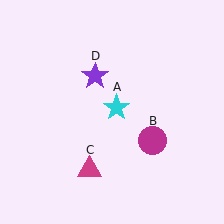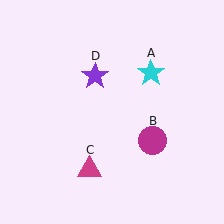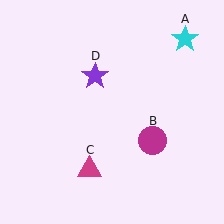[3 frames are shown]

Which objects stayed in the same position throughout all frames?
Magenta circle (object B) and magenta triangle (object C) and purple star (object D) remained stationary.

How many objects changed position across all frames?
1 object changed position: cyan star (object A).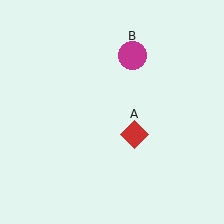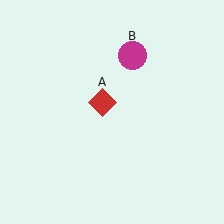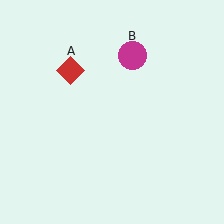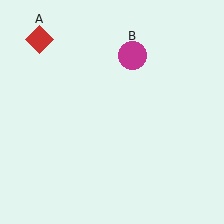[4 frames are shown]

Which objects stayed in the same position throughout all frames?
Magenta circle (object B) remained stationary.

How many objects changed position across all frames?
1 object changed position: red diamond (object A).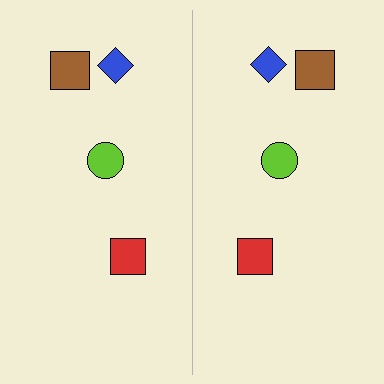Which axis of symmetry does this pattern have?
The pattern has a vertical axis of symmetry running through the center of the image.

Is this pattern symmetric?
Yes, this pattern has bilateral (reflection) symmetry.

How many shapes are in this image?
There are 8 shapes in this image.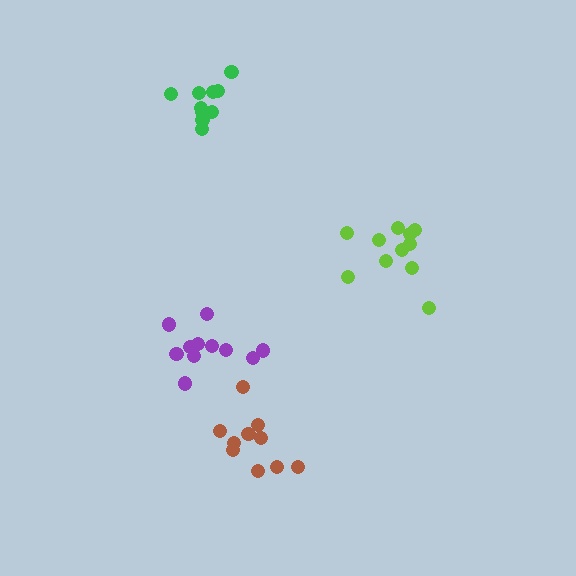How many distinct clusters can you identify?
There are 4 distinct clusters.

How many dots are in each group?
Group 1: 11 dots, Group 2: 10 dots, Group 3: 11 dots, Group 4: 10 dots (42 total).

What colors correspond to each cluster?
The clusters are colored: lime, green, purple, brown.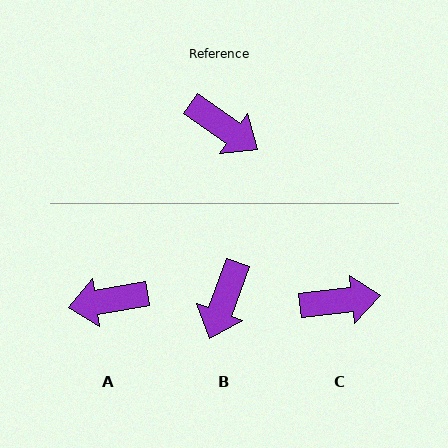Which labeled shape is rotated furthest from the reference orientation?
A, about 136 degrees away.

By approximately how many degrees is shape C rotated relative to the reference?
Approximately 42 degrees counter-clockwise.